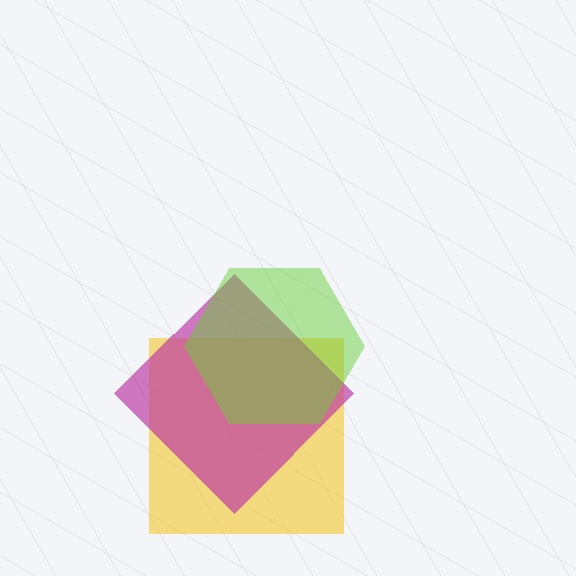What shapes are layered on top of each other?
The layered shapes are: a yellow square, a magenta diamond, a lime hexagon.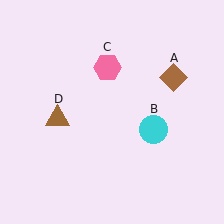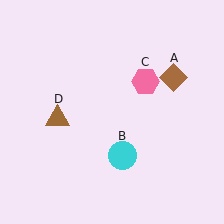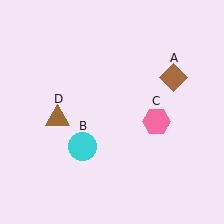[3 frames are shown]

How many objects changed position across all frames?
2 objects changed position: cyan circle (object B), pink hexagon (object C).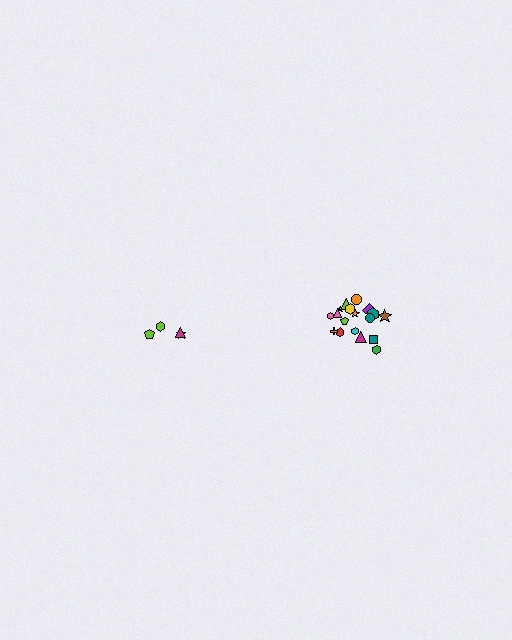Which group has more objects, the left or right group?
The right group.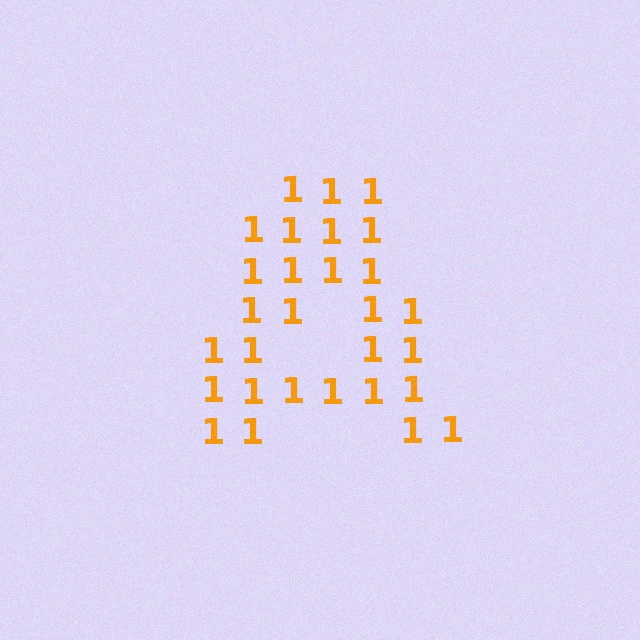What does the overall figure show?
The overall figure shows the letter A.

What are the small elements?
The small elements are digit 1's.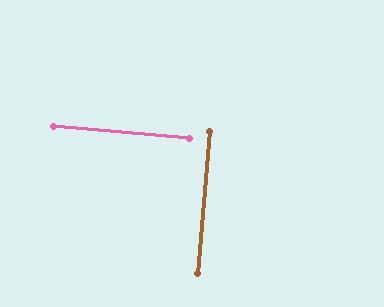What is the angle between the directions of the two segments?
Approximately 90 degrees.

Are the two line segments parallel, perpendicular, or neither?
Perpendicular — they meet at approximately 90°.